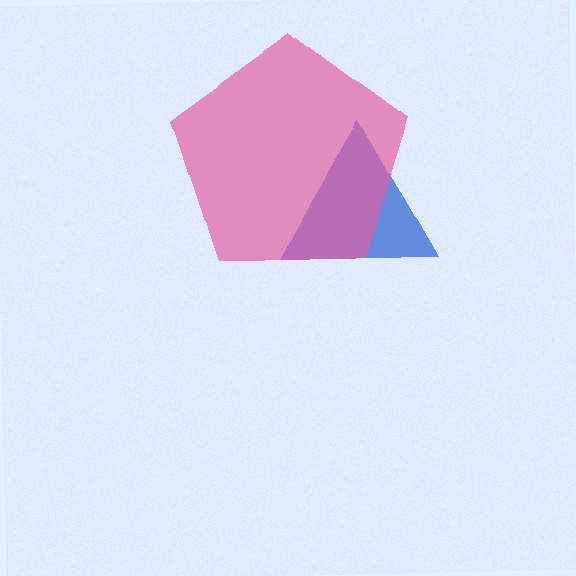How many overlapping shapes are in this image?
There are 2 overlapping shapes in the image.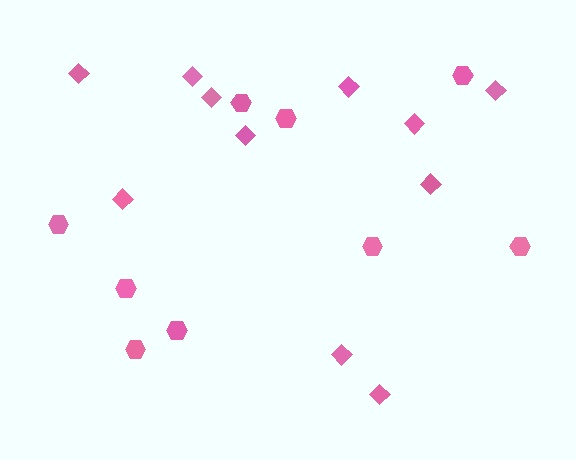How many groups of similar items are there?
There are 2 groups: one group of diamonds (11) and one group of hexagons (9).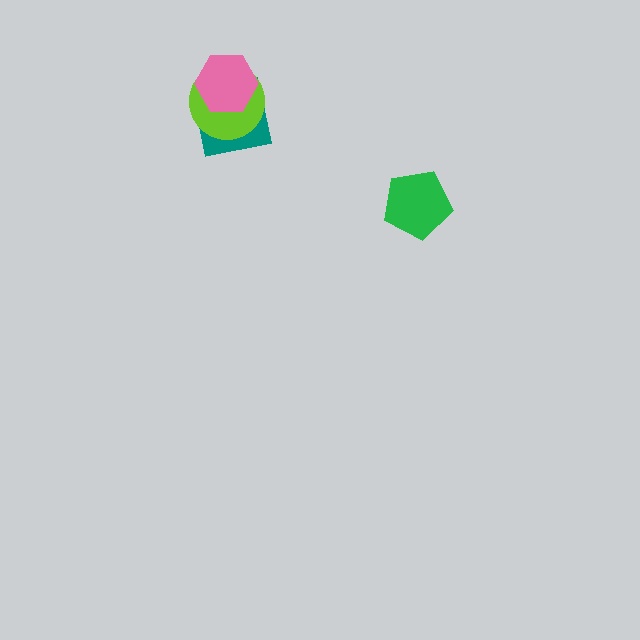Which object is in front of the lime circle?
The pink hexagon is in front of the lime circle.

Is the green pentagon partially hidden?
No, no other shape covers it.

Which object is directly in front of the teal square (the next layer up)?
The lime circle is directly in front of the teal square.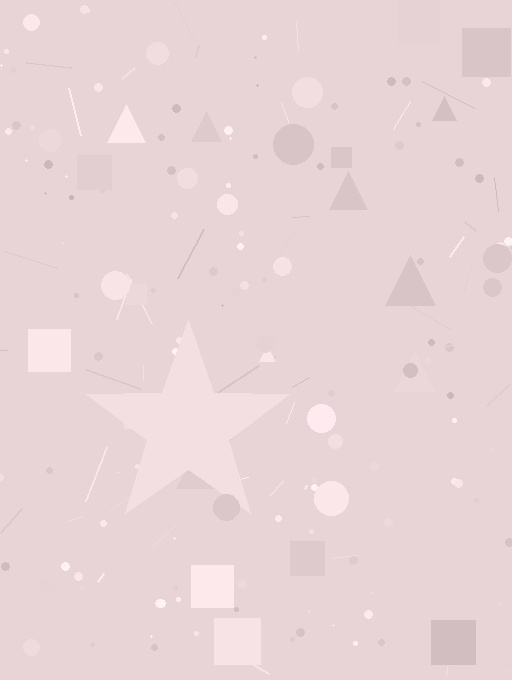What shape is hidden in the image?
A star is hidden in the image.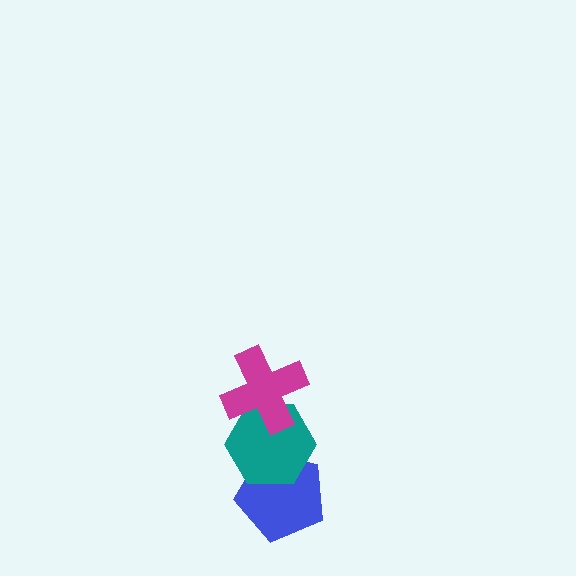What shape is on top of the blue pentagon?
The teal hexagon is on top of the blue pentagon.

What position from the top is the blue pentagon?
The blue pentagon is 3rd from the top.